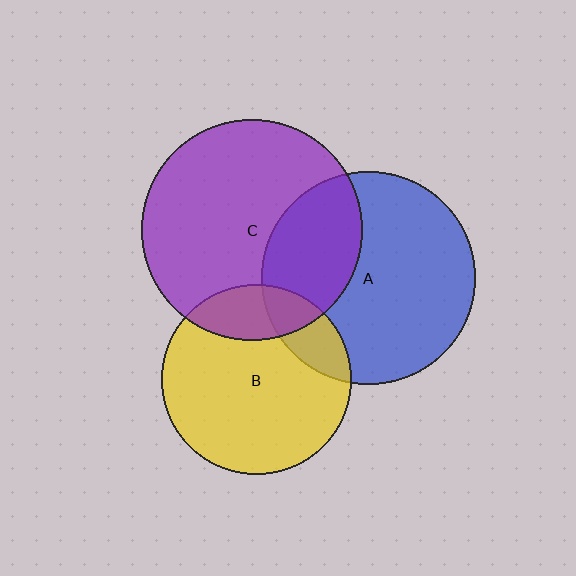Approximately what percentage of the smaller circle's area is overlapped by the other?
Approximately 20%.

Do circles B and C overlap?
Yes.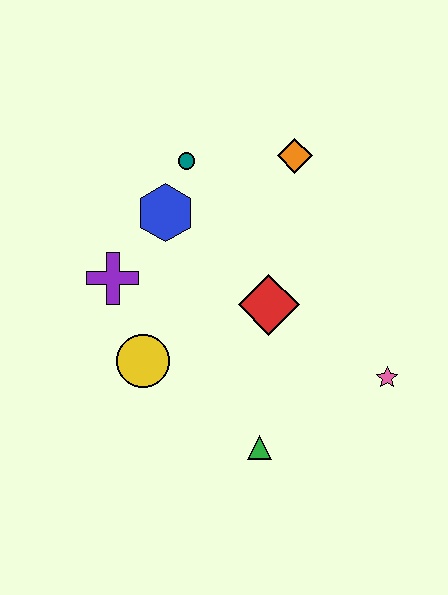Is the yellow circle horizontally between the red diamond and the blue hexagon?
No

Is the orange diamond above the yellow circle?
Yes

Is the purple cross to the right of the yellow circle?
No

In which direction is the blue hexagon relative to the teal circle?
The blue hexagon is below the teal circle.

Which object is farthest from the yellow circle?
The orange diamond is farthest from the yellow circle.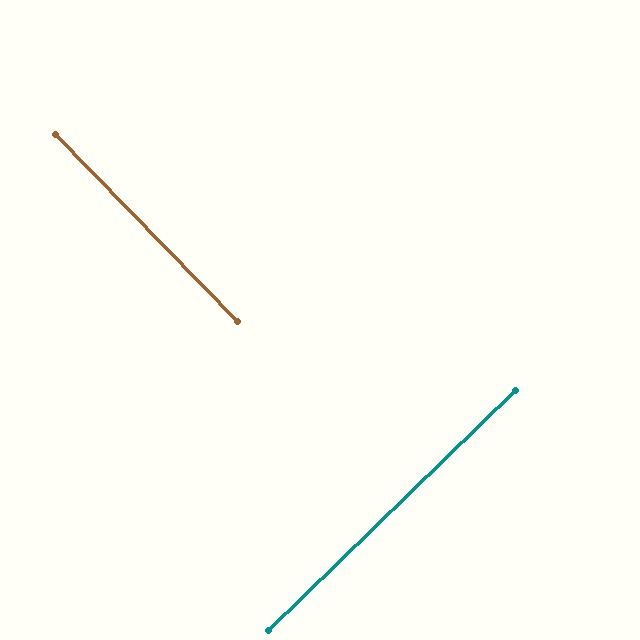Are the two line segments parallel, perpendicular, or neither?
Perpendicular — they meet at approximately 90°.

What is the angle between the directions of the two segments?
Approximately 90 degrees.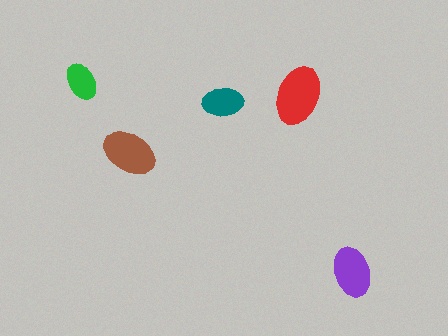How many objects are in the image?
There are 5 objects in the image.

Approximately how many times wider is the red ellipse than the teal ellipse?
About 1.5 times wider.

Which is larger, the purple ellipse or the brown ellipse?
The brown one.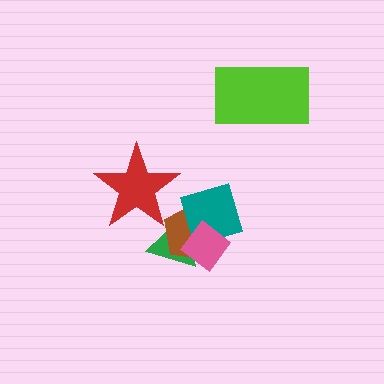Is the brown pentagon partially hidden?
Yes, it is partially covered by another shape.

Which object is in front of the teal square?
The pink diamond is in front of the teal square.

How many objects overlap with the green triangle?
4 objects overlap with the green triangle.